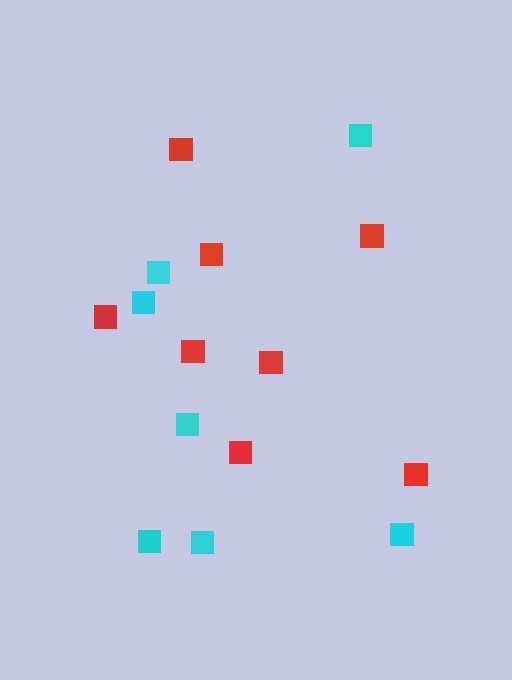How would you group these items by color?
There are 2 groups: one group of red squares (8) and one group of cyan squares (7).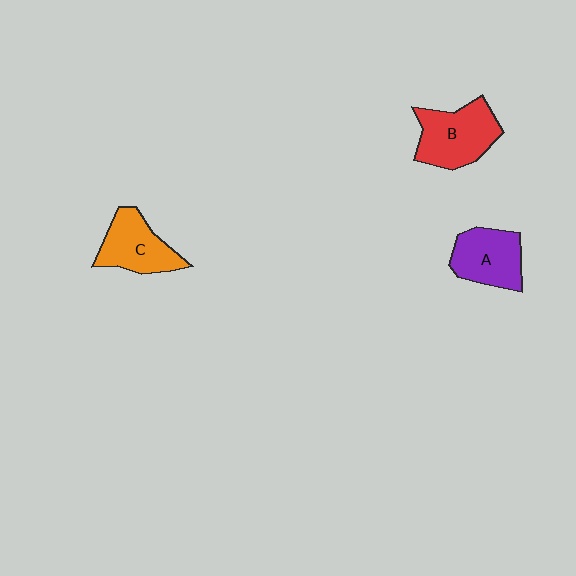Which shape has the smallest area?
Shape C (orange).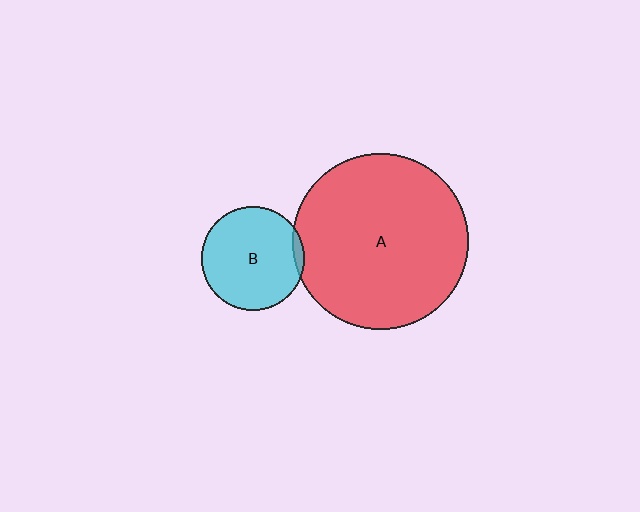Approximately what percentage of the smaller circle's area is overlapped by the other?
Approximately 5%.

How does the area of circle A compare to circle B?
Approximately 2.9 times.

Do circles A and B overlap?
Yes.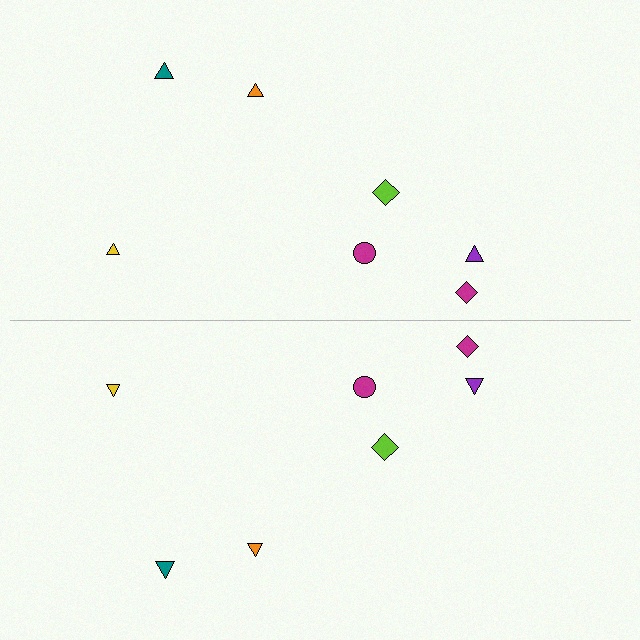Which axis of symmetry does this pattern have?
The pattern has a horizontal axis of symmetry running through the center of the image.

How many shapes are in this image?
There are 14 shapes in this image.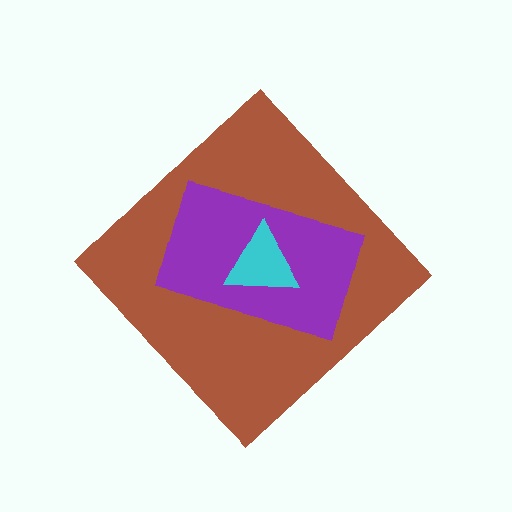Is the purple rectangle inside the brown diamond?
Yes.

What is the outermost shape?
The brown diamond.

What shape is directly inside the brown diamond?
The purple rectangle.